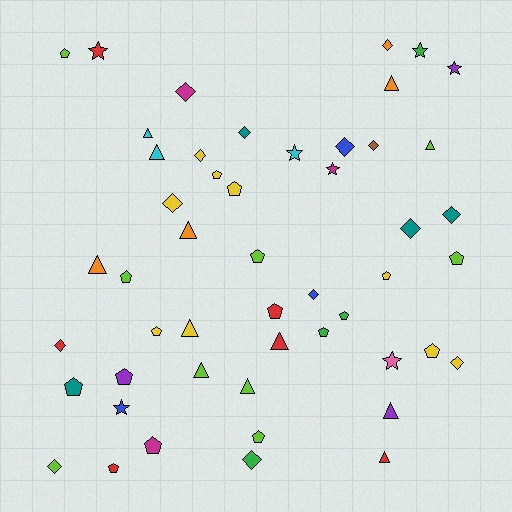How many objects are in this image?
There are 50 objects.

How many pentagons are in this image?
There are 17 pentagons.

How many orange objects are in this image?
There are 4 orange objects.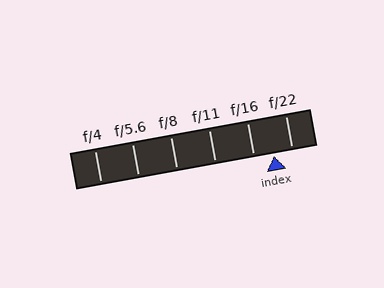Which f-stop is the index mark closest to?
The index mark is closest to f/22.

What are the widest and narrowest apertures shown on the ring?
The widest aperture shown is f/4 and the narrowest is f/22.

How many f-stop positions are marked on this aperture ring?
There are 6 f-stop positions marked.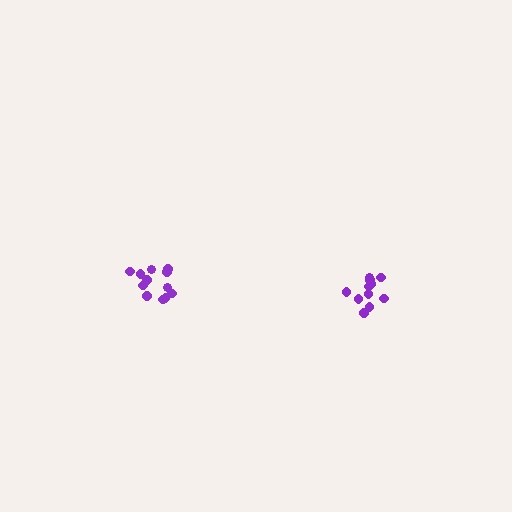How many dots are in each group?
Group 1: 11 dots, Group 2: 12 dots (23 total).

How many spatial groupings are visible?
There are 2 spatial groupings.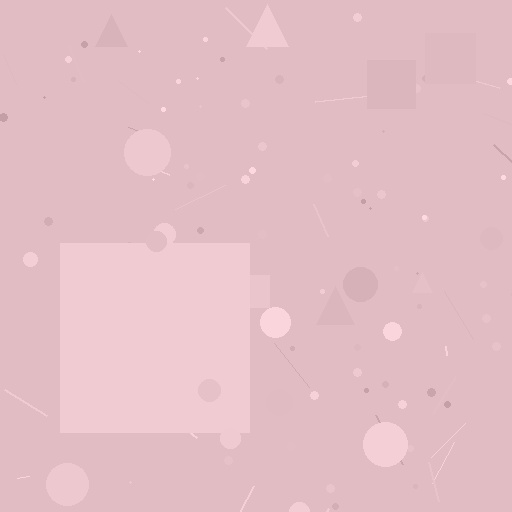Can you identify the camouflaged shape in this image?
The camouflaged shape is a square.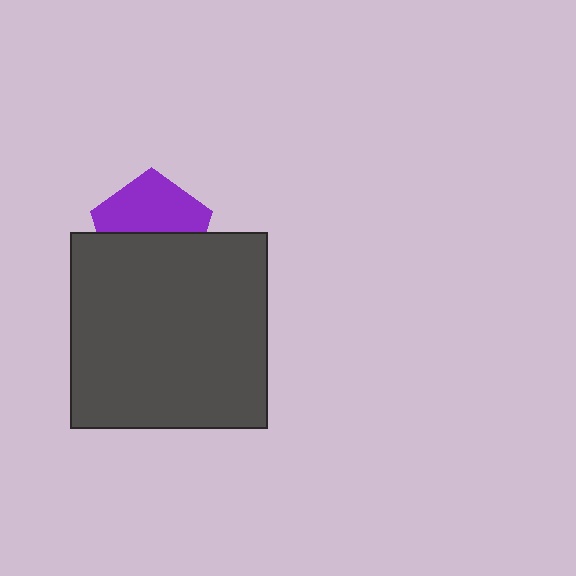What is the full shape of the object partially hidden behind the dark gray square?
The partially hidden object is a purple pentagon.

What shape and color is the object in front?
The object in front is a dark gray square.